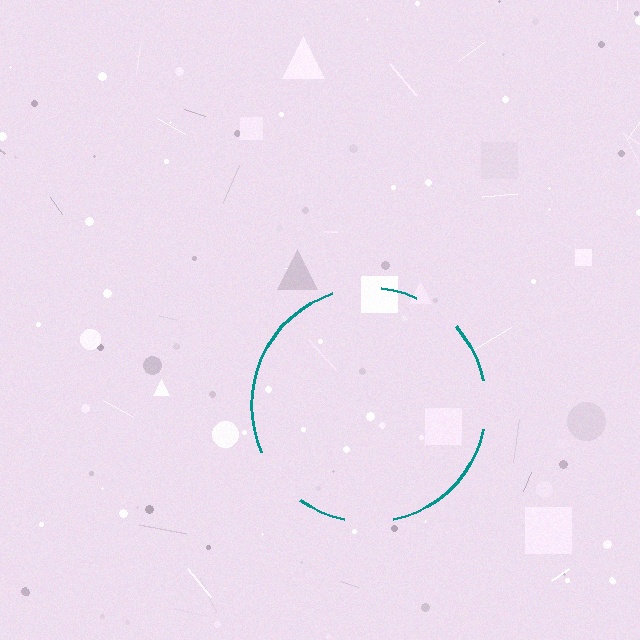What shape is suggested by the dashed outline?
The dashed outline suggests a circle.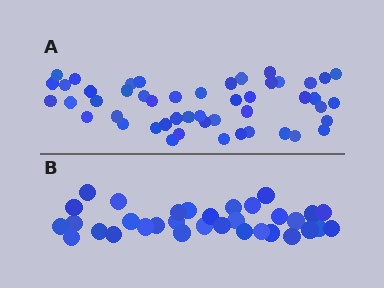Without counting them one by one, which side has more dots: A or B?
Region A (the top region) has more dots.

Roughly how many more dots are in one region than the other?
Region A has approximately 15 more dots than region B.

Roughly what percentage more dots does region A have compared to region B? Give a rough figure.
About 50% more.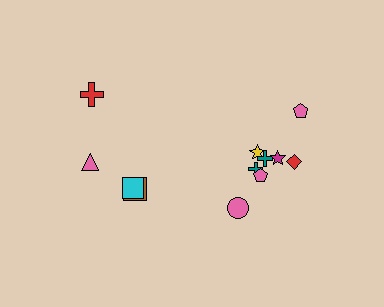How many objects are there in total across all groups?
There are 12 objects.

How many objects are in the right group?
There are 8 objects.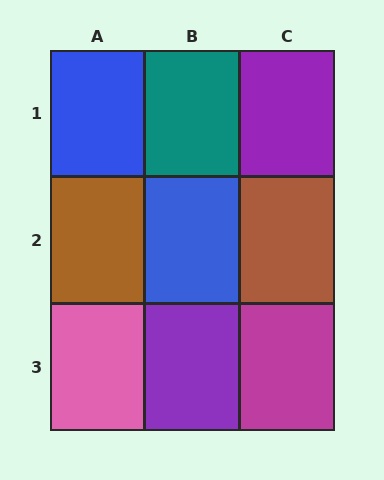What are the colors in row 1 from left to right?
Blue, teal, purple.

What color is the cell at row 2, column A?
Brown.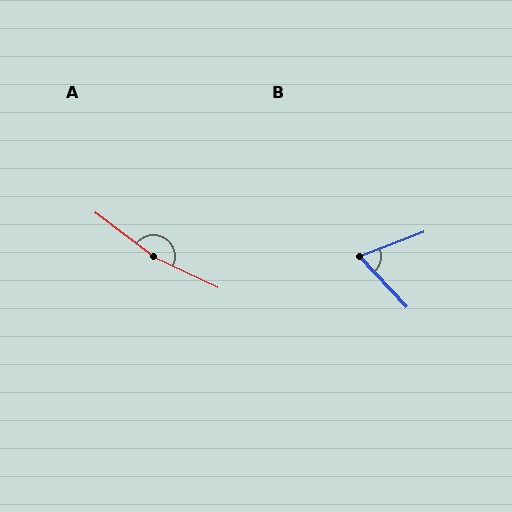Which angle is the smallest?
B, at approximately 68 degrees.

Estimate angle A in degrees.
Approximately 169 degrees.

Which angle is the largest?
A, at approximately 169 degrees.